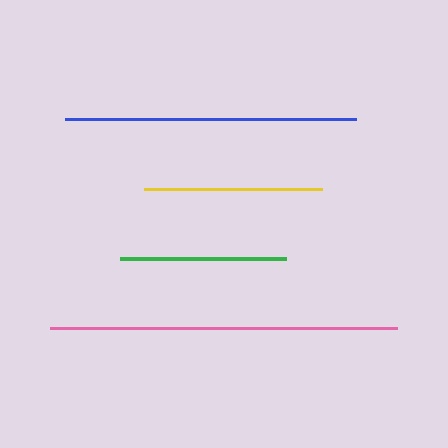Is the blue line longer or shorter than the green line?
The blue line is longer than the green line.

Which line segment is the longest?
The pink line is the longest at approximately 347 pixels.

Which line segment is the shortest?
The green line is the shortest at approximately 166 pixels.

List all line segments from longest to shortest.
From longest to shortest: pink, blue, yellow, green.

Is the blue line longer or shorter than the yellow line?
The blue line is longer than the yellow line.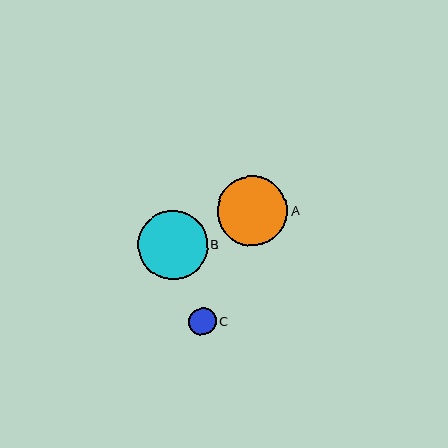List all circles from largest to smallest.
From largest to smallest: A, B, C.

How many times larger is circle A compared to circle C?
Circle A is approximately 2.5 times the size of circle C.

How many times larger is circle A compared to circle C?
Circle A is approximately 2.5 times the size of circle C.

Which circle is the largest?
Circle A is the largest with a size of approximately 70 pixels.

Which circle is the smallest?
Circle C is the smallest with a size of approximately 28 pixels.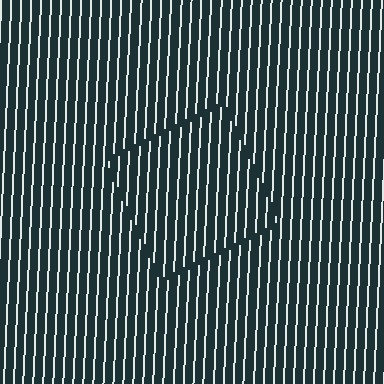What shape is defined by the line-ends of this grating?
An illusory square. The interior of the shape contains the same grating, shifted by half a period — the contour is defined by the phase discontinuity where line-ends from the inner and outer gratings abut.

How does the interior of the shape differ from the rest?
The interior of the shape contains the same grating, shifted by half a period — the contour is defined by the phase discontinuity where line-ends from the inner and outer gratings abut.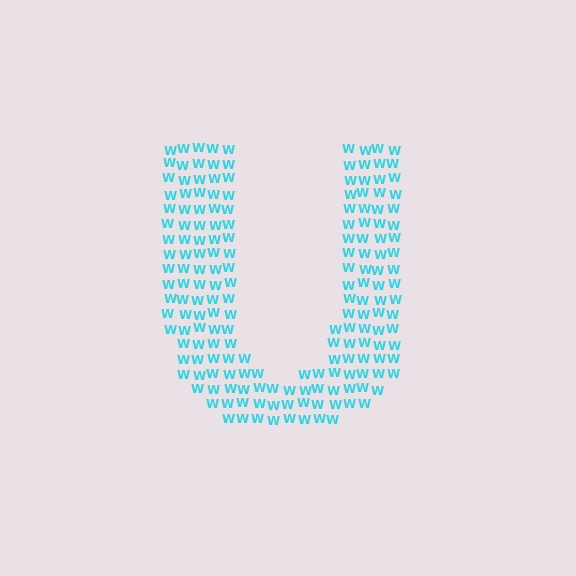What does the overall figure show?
The overall figure shows the letter U.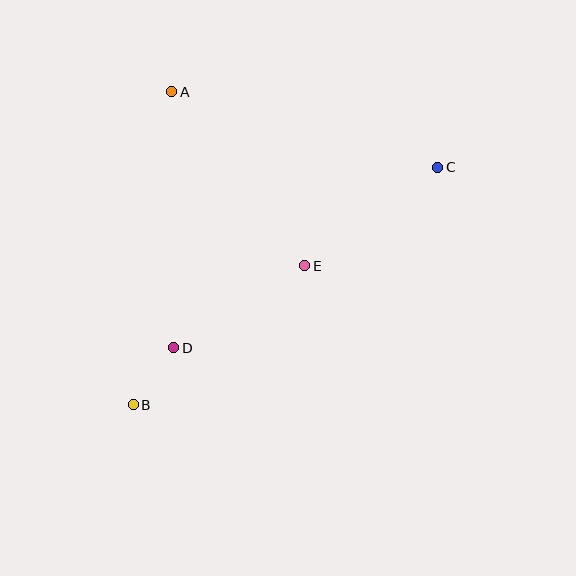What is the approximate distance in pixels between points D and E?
The distance between D and E is approximately 155 pixels.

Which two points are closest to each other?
Points B and D are closest to each other.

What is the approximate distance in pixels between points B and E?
The distance between B and E is approximately 221 pixels.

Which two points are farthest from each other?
Points B and C are farthest from each other.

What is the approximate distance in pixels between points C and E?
The distance between C and E is approximately 166 pixels.